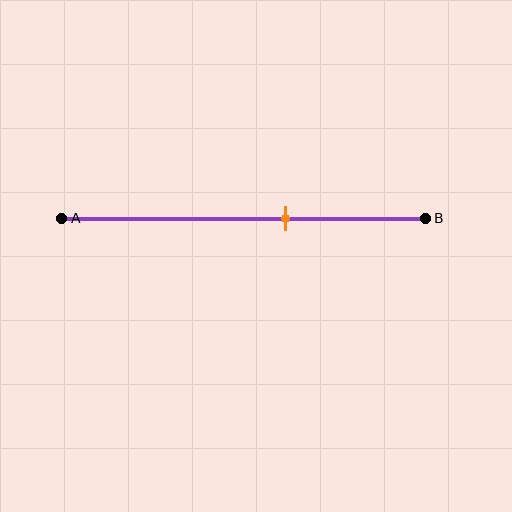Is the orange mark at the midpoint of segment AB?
No, the mark is at about 60% from A, not at the 50% midpoint.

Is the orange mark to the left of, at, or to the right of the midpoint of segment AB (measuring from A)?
The orange mark is to the right of the midpoint of segment AB.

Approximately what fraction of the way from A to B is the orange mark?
The orange mark is approximately 60% of the way from A to B.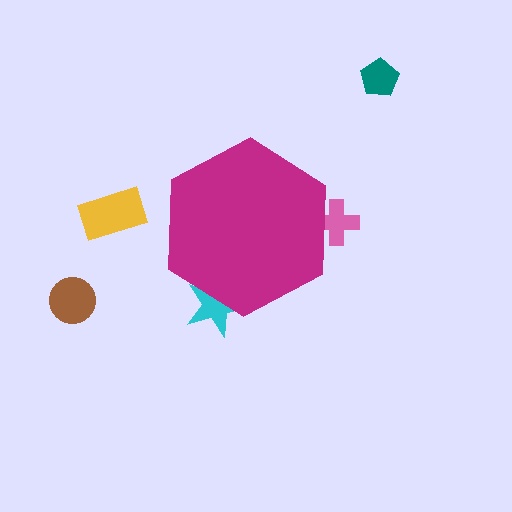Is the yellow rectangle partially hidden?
No, the yellow rectangle is fully visible.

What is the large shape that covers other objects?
A magenta hexagon.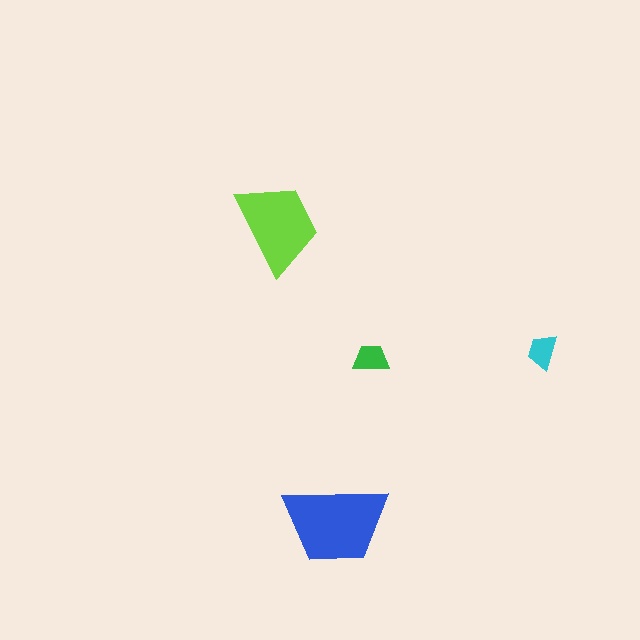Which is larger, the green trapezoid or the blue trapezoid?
The blue one.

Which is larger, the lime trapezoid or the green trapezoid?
The lime one.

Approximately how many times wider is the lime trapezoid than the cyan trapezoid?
About 2.5 times wider.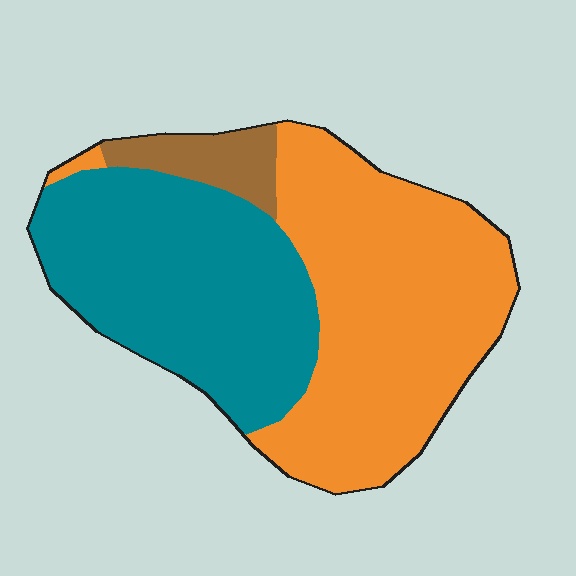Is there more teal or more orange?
Orange.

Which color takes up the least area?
Brown, at roughly 5%.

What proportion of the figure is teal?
Teal covers roughly 40% of the figure.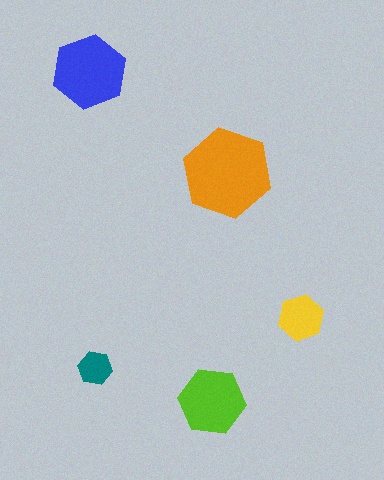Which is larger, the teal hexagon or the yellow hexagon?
The yellow one.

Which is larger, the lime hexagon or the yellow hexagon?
The lime one.